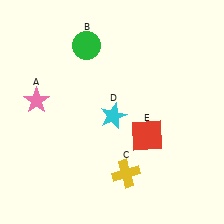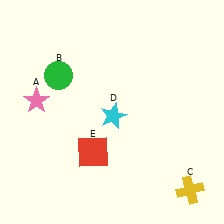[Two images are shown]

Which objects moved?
The objects that moved are: the green circle (B), the yellow cross (C), the red square (E).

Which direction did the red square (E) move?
The red square (E) moved left.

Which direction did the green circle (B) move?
The green circle (B) moved down.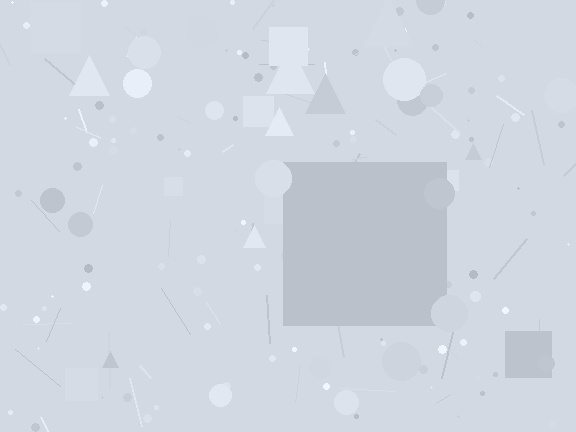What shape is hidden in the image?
A square is hidden in the image.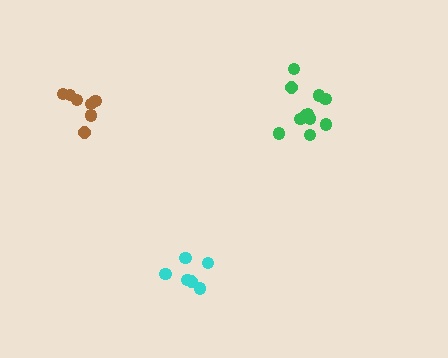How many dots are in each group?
Group 1: 11 dots, Group 2: 6 dots, Group 3: 7 dots (24 total).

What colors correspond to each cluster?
The clusters are colored: green, cyan, brown.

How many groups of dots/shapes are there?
There are 3 groups.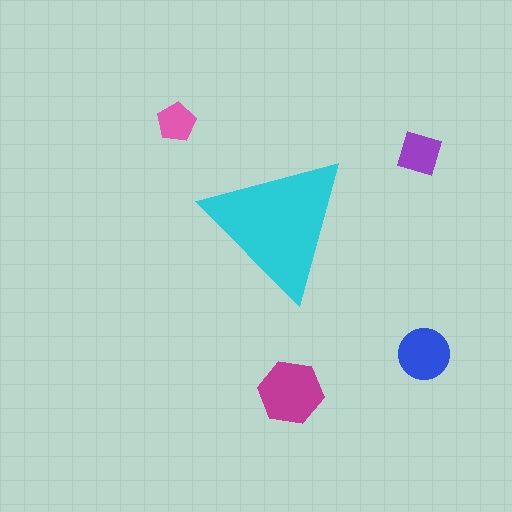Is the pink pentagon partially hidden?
No, the pink pentagon is fully visible.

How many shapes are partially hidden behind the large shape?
0 shapes are partially hidden.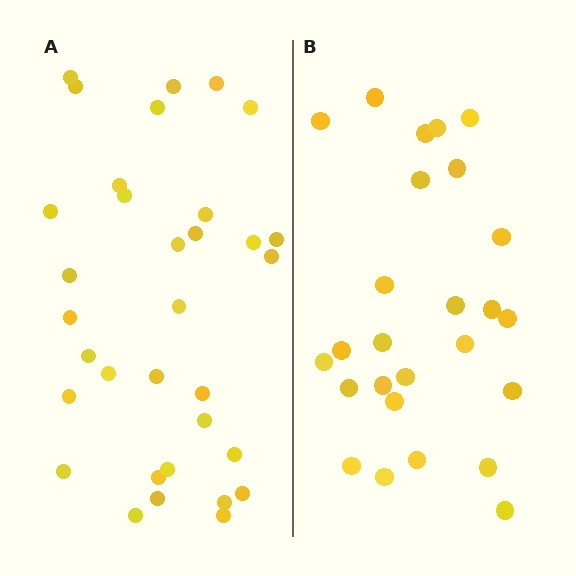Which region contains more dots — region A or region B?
Region A (the left region) has more dots.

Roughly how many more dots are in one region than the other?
Region A has roughly 8 or so more dots than region B.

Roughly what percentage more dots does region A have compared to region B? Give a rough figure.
About 25% more.